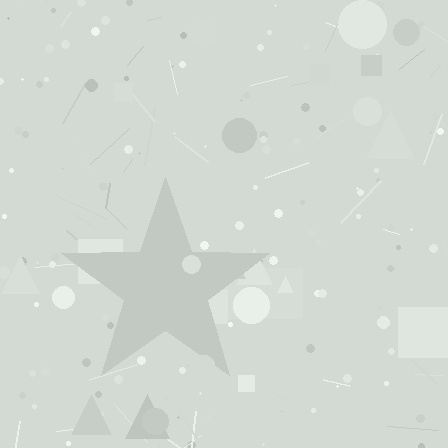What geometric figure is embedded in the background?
A star is embedded in the background.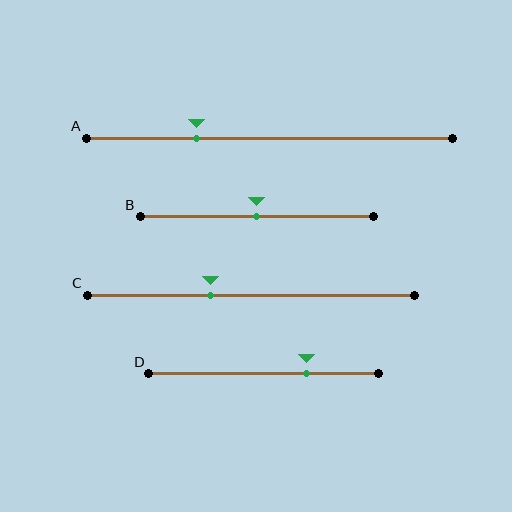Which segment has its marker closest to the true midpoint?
Segment B has its marker closest to the true midpoint.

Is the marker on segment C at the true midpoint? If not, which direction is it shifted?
No, the marker on segment C is shifted to the left by about 12% of the segment length.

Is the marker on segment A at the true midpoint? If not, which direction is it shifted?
No, the marker on segment A is shifted to the left by about 20% of the segment length.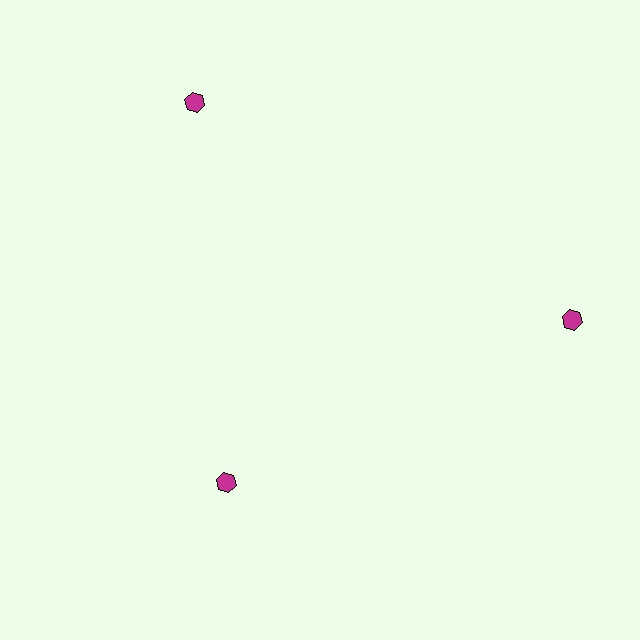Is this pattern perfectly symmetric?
No. The 3 magenta hexagons are arranged in a ring, but one element near the 7 o'clock position is pulled inward toward the center, breaking the 3-fold rotational symmetry.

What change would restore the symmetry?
The symmetry would be restored by moving it outward, back onto the ring so that all 3 hexagons sit at equal angles and equal distance from the center.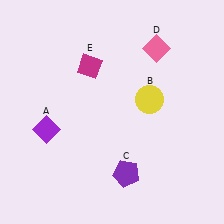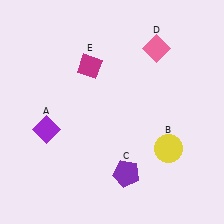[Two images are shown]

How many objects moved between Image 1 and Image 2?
1 object moved between the two images.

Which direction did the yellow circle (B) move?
The yellow circle (B) moved down.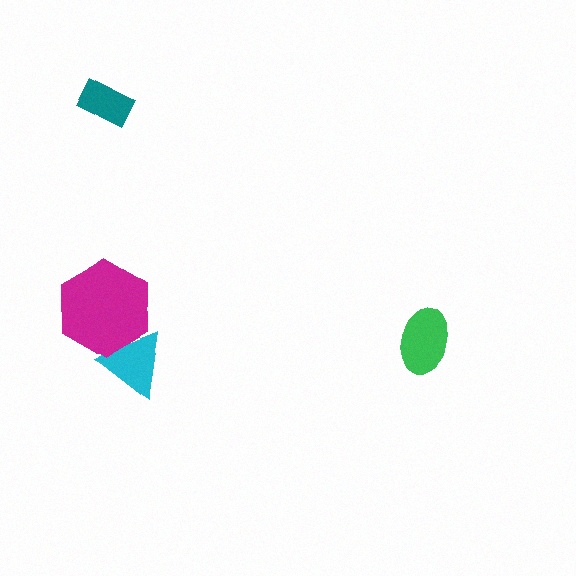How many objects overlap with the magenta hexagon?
1 object overlaps with the magenta hexagon.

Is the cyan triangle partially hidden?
Yes, it is partially covered by another shape.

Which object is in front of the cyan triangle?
The magenta hexagon is in front of the cyan triangle.